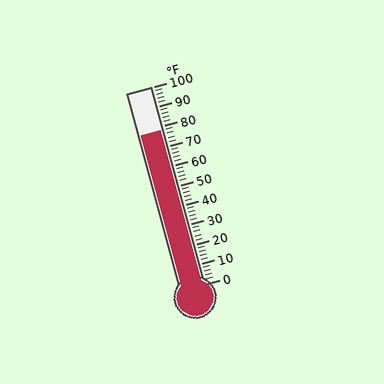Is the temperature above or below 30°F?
The temperature is above 30°F.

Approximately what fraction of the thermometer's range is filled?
The thermometer is filled to approximately 80% of its range.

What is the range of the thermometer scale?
The thermometer scale ranges from 0°F to 100°F.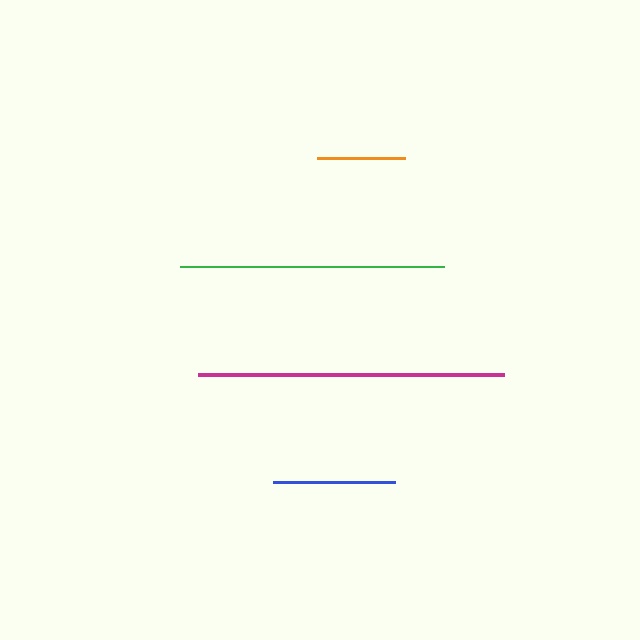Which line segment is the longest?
The magenta line is the longest at approximately 306 pixels.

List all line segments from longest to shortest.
From longest to shortest: magenta, green, blue, orange.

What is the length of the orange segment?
The orange segment is approximately 87 pixels long.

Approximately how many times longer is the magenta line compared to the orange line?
The magenta line is approximately 3.5 times the length of the orange line.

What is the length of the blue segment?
The blue segment is approximately 122 pixels long.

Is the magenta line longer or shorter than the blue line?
The magenta line is longer than the blue line.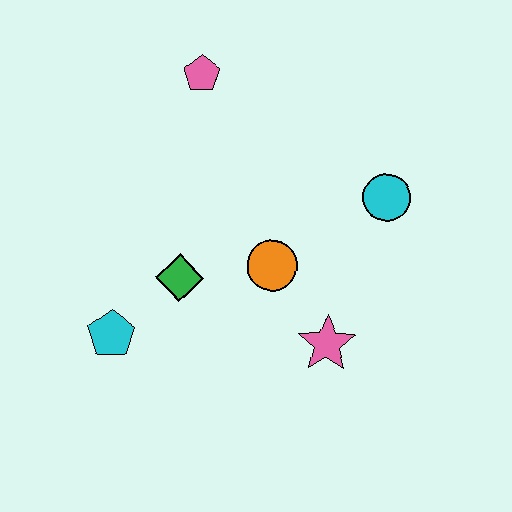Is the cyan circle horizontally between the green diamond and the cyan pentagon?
No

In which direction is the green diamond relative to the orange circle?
The green diamond is to the left of the orange circle.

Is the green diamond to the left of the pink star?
Yes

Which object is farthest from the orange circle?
The pink pentagon is farthest from the orange circle.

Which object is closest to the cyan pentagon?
The green diamond is closest to the cyan pentagon.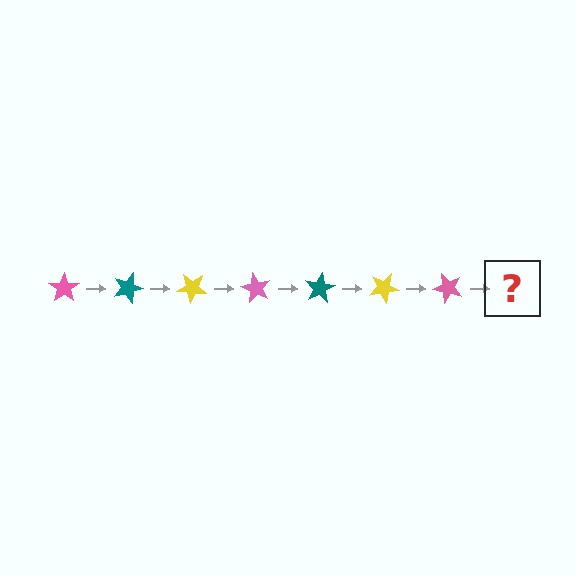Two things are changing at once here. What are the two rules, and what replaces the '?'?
The two rules are that it rotates 20 degrees each step and the color cycles through pink, teal, and yellow. The '?' should be a teal star, rotated 140 degrees from the start.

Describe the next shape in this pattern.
It should be a teal star, rotated 140 degrees from the start.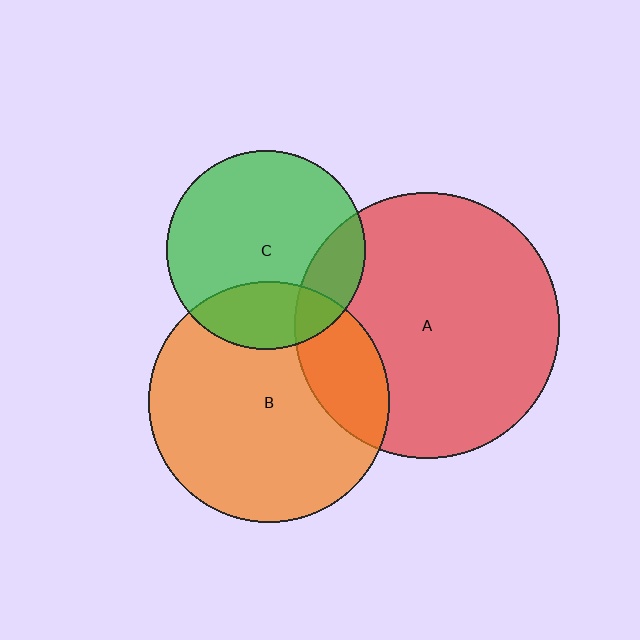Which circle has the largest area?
Circle A (red).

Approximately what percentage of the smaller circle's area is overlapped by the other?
Approximately 20%.